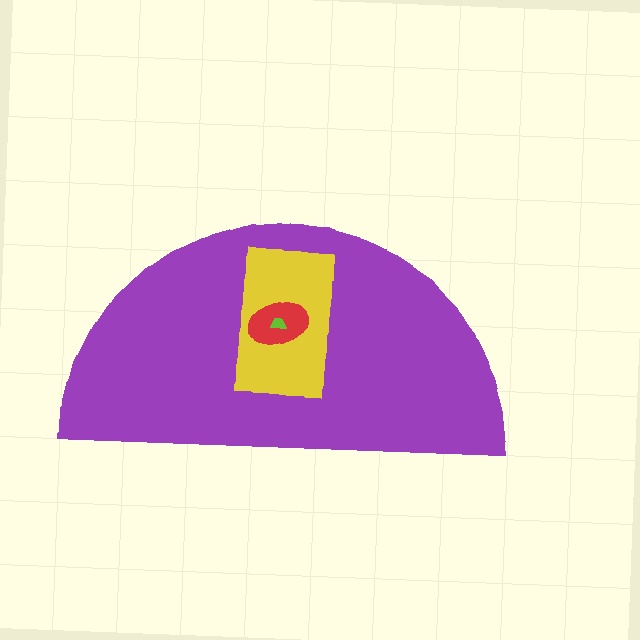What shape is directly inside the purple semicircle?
The yellow rectangle.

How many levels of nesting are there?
4.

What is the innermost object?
The lime trapezoid.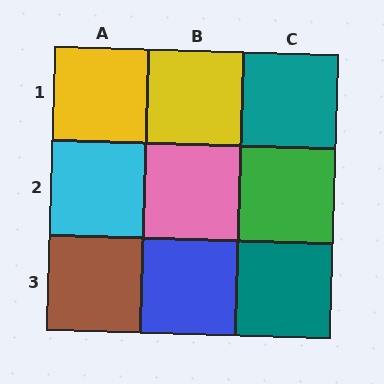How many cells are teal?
2 cells are teal.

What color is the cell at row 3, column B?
Blue.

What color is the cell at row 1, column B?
Yellow.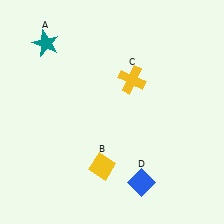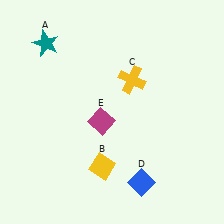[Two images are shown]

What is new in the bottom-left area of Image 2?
A magenta diamond (E) was added in the bottom-left area of Image 2.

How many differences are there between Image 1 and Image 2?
There is 1 difference between the two images.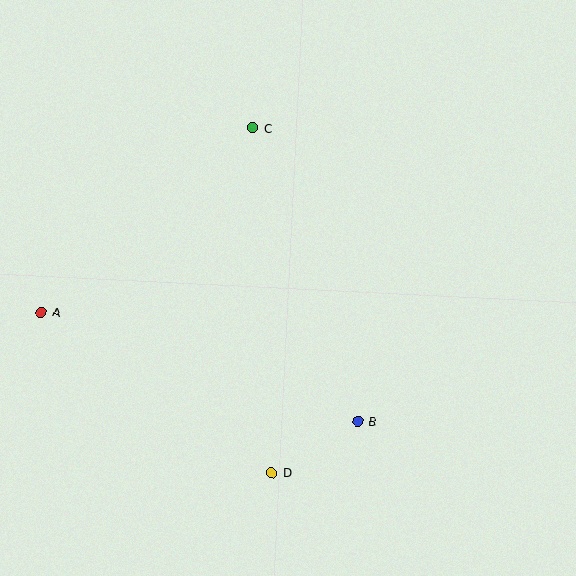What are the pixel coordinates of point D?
Point D is at (271, 473).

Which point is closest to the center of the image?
Point B at (358, 421) is closest to the center.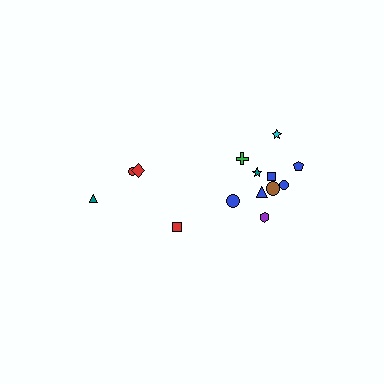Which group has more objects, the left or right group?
The right group.